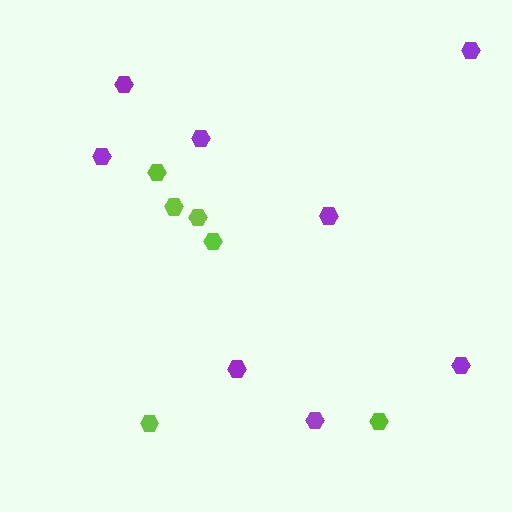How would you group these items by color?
There are 2 groups: one group of lime hexagons (6) and one group of purple hexagons (8).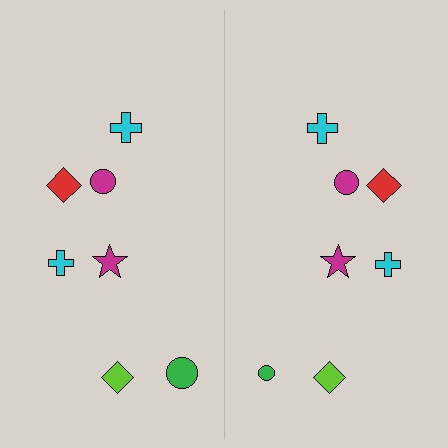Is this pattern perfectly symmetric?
No, the pattern is not perfectly symmetric. The green circle on the right side has a different size than its mirror counterpart.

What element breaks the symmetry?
The green circle on the right side has a different size than its mirror counterpart.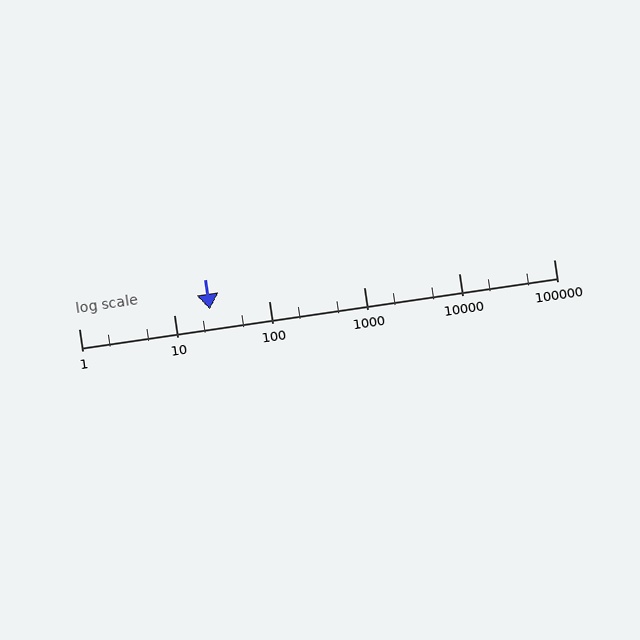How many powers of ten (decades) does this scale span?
The scale spans 5 decades, from 1 to 100000.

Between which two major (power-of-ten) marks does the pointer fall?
The pointer is between 10 and 100.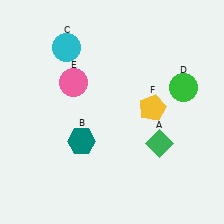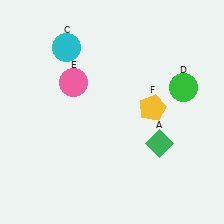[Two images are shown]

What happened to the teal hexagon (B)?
The teal hexagon (B) was removed in Image 2. It was in the bottom-left area of Image 1.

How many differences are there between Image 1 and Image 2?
There is 1 difference between the two images.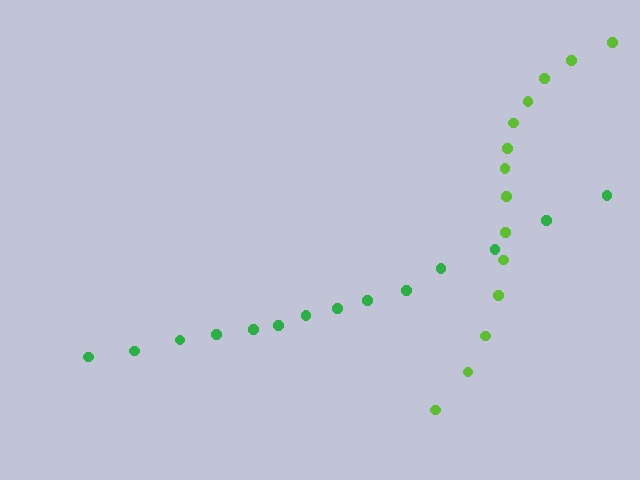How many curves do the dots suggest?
There are 2 distinct paths.